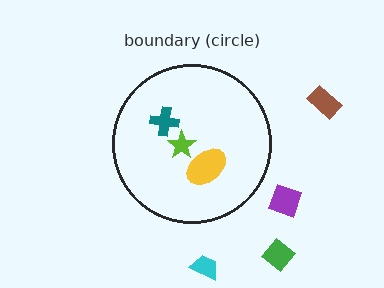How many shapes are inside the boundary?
3 inside, 4 outside.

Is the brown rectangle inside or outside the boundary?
Outside.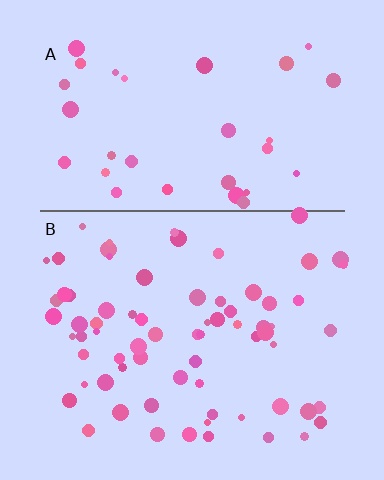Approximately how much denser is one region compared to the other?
Approximately 2.1× — region B over region A.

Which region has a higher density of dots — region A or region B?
B (the bottom).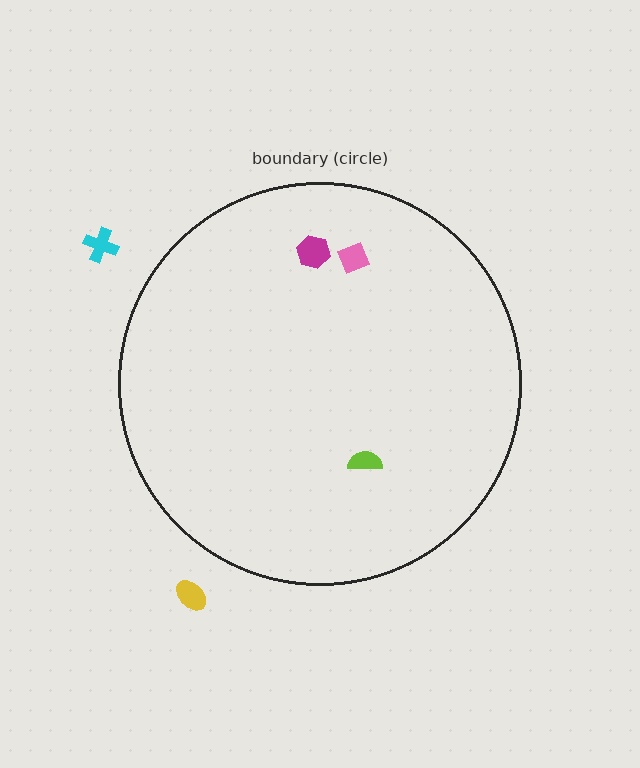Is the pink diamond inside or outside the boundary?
Inside.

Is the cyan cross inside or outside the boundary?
Outside.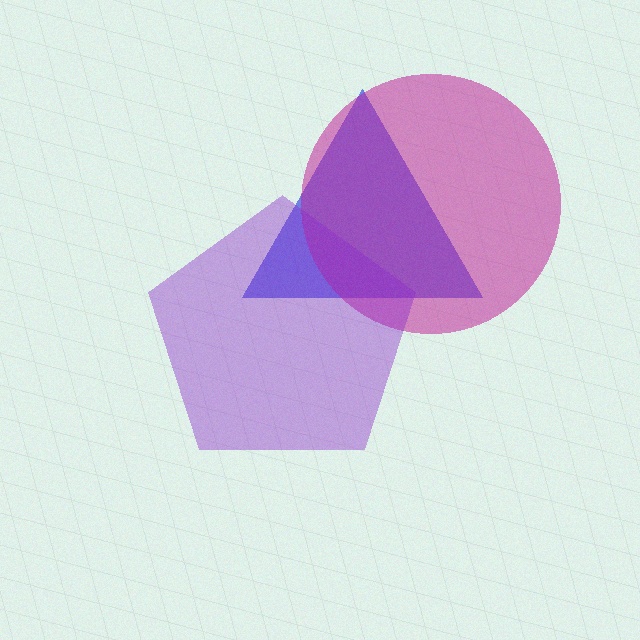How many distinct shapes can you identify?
There are 3 distinct shapes: a blue triangle, a magenta circle, a purple pentagon.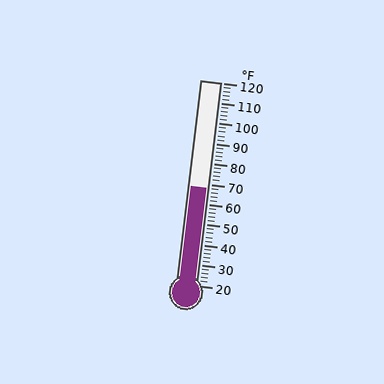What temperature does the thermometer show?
The thermometer shows approximately 68°F.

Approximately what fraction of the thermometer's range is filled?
The thermometer is filled to approximately 50% of its range.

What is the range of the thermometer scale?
The thermometer scale ranges from 20°F to 120°F.